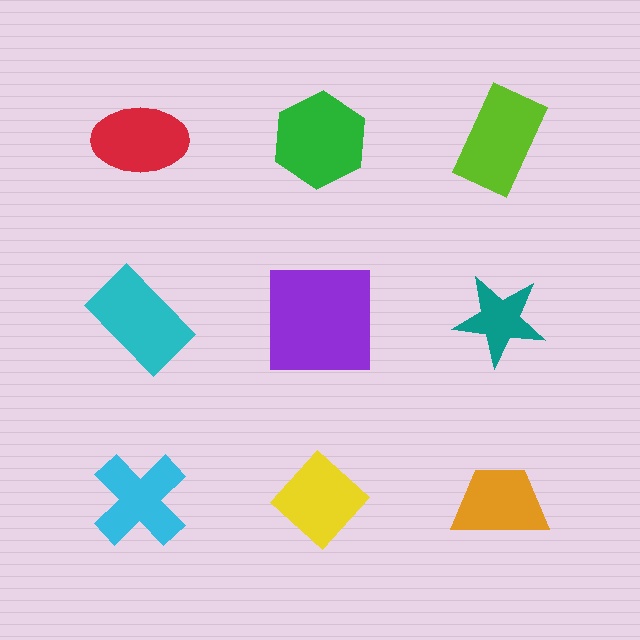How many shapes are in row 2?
3 shapes.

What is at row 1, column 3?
A lime rectangle.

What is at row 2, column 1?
A cyan rectangle.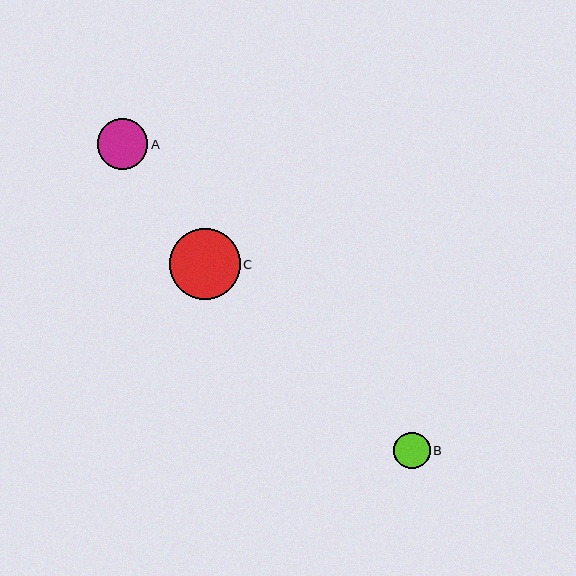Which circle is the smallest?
Circle B is the smallest with a size of approximately 37 pixels.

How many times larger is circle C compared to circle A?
Circle C is approximately 1.4 times the size of circle A.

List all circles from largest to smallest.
From largest to smallest: C, A, B.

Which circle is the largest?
Circle C is the largest with a size of approximately 71 pixels.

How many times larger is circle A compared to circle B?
Circle A is approximately 1.4 times the size of circle B.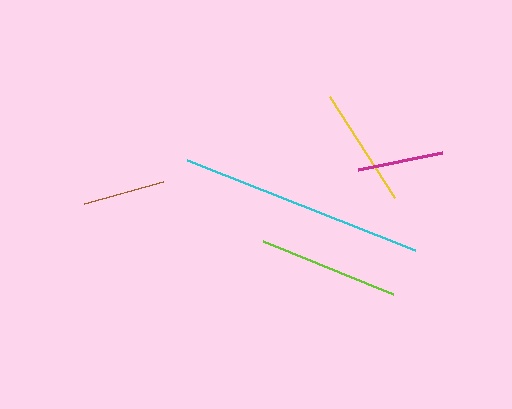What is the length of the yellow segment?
The yellow segment is approximately 121 pixels long.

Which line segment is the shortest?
The brown line is the shortest at approximately 82 pixels.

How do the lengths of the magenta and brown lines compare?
The magenta and brown lines are approximately the same length.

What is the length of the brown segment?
The brown segment is approximately 82 pixels long.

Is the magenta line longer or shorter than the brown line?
The magenta line is longer than the brown line.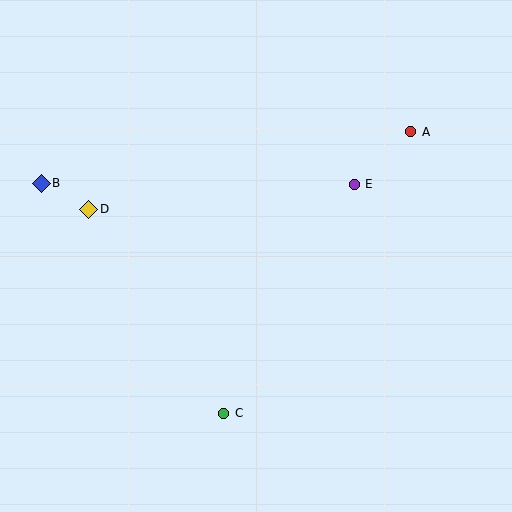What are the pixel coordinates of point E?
Point E is at (354, 184).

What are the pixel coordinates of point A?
Point A is at (411, 132).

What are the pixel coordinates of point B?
Point B is at (41, 183).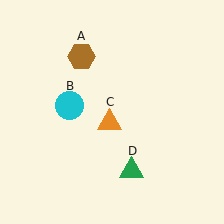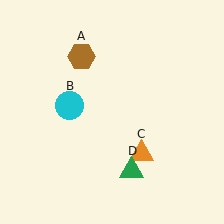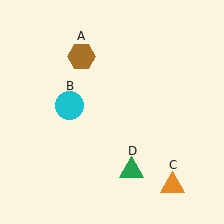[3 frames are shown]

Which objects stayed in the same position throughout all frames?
Brown hexagon (object A) and cyan circle (object B) and green triangle (object D) remained stationary.